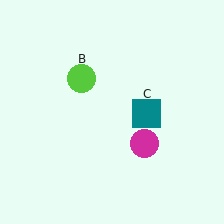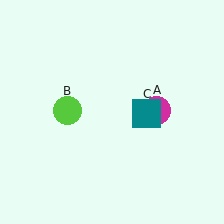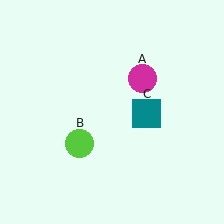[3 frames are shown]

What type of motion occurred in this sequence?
The magenta circle (object A), lime circle (object B) rotated counterclockwise around the center of the scene.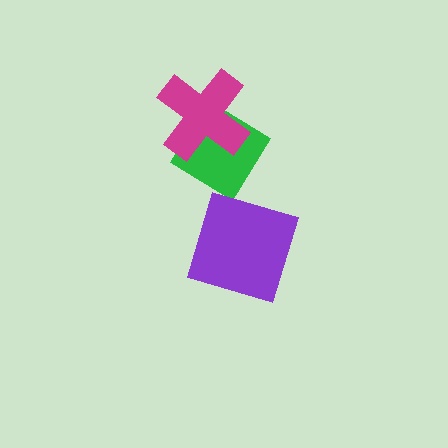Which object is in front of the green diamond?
The magenta cross is in front of the green diamond.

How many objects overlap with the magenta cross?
1 object overlaps with the magenta cross.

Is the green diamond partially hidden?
Yes, it is partially covered by another shape.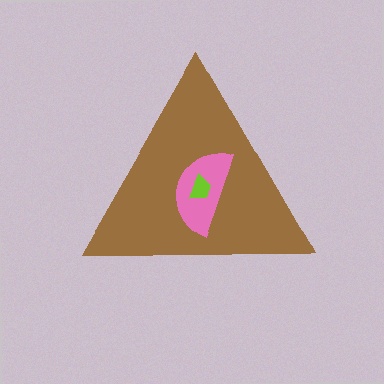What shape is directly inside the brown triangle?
The pink semicircle.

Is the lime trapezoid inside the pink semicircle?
Yes.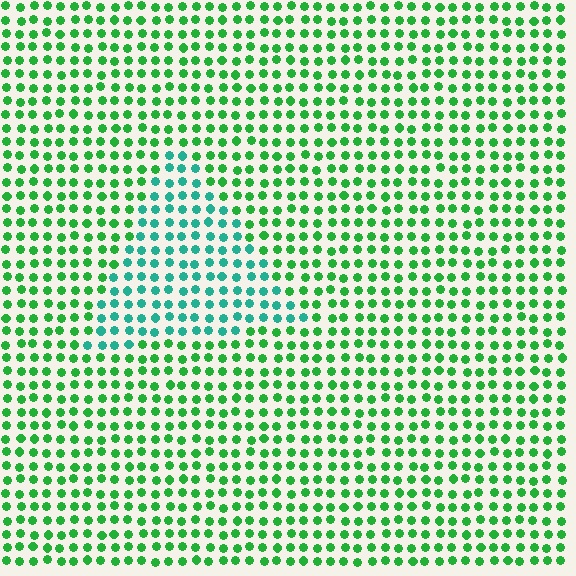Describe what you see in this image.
The image is filled with small green elements in a uniform arrangement. A triangle-shaped region is visible where the elements are tinted to a slightly different hue, forming a subtle color boundary.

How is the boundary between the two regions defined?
The boundary is defined purely by a slight shift in hue (about 39 degrees). Spacing, size, and orientation are identical on both sides.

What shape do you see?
I see a triangle.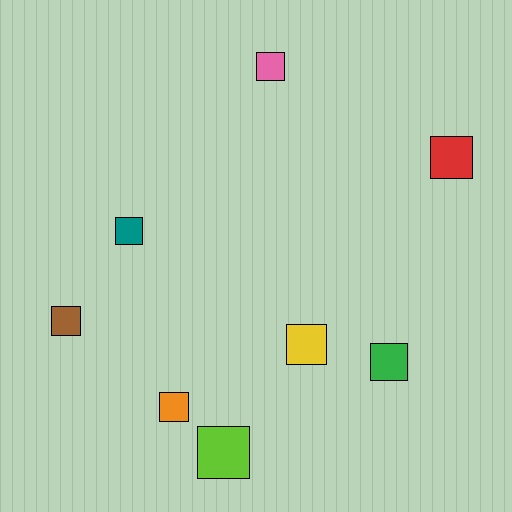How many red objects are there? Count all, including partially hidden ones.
There is 1 red object.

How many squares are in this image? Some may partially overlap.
There are 8 squares.